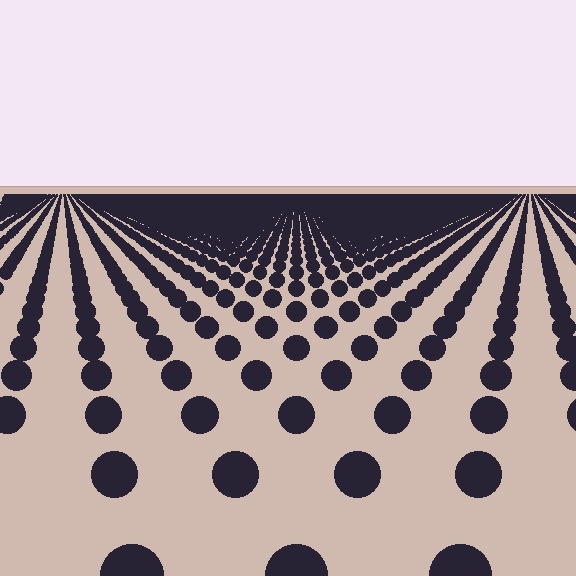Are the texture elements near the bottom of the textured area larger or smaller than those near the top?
Larger. Near the bottom, elements are closer to the viewer and appear at a bigger on-screen size.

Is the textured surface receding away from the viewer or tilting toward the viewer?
The surface is receding away from the viewer. Texture elements get smaller and denser toward the top.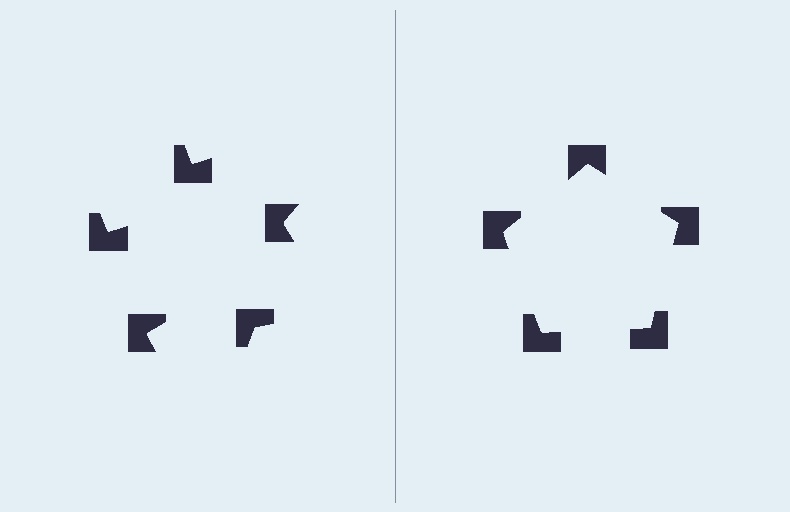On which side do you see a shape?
An illusory pentagon appears on the right side. On the left side the wedge cuts are rotated, so no coherent shape forms.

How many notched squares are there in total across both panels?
10 — 5 on each side.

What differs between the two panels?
The notched squares are positioned identically on both sides; only the wedge orientations differ. On the right they align to a pentagon; on the left they are misaligned.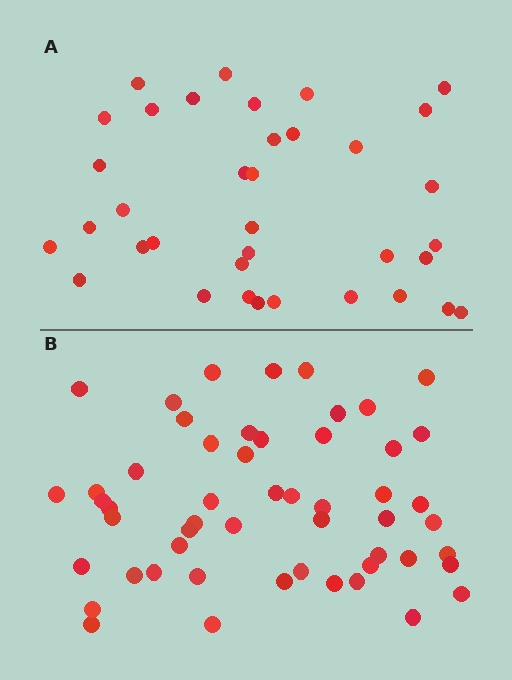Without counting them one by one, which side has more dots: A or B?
Region B (the bottom region) has more dots.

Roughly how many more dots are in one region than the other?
Region B has approximately 15 more dots than region A.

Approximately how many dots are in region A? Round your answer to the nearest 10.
About 40 dots. (The exact count is 36, which rounds to 40.)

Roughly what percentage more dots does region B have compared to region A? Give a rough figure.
About 45% more.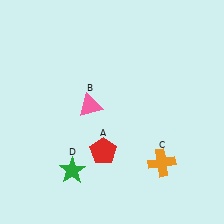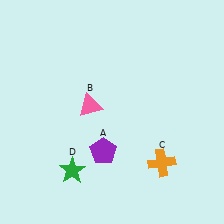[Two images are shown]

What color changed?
The pentagon (A) changed from red in Image 1 to purple in Image 2.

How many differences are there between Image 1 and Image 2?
There is 1 difference between the two images.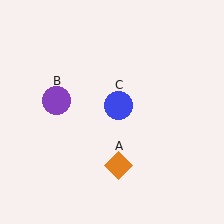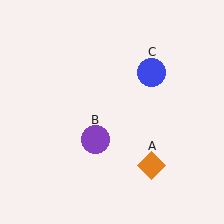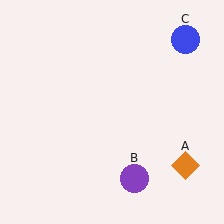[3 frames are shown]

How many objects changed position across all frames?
3 objects changed position: orange diamond (object A), purple circle (object B), blue circle (object C).